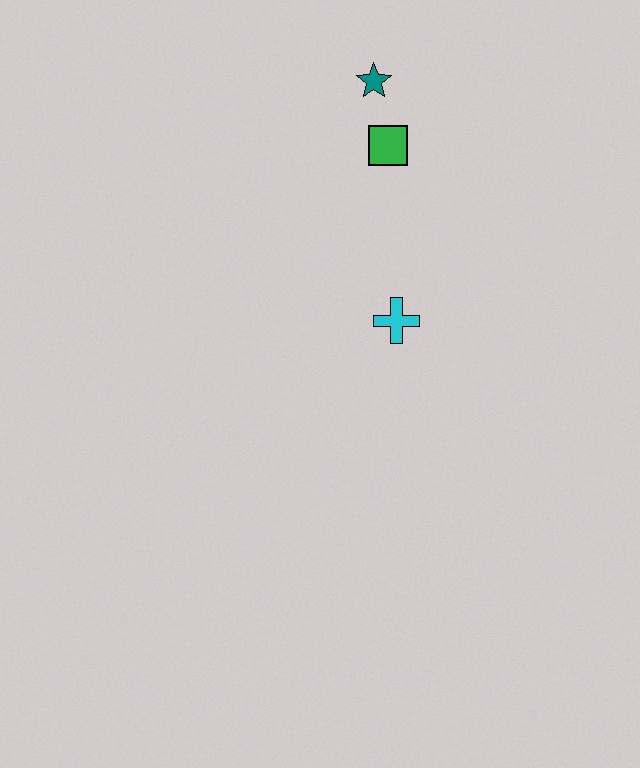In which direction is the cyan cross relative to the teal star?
The cyan cross is below the teal star.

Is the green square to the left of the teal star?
No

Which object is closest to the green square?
The teal star is closest to the green square.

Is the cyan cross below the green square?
Yes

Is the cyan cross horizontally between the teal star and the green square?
No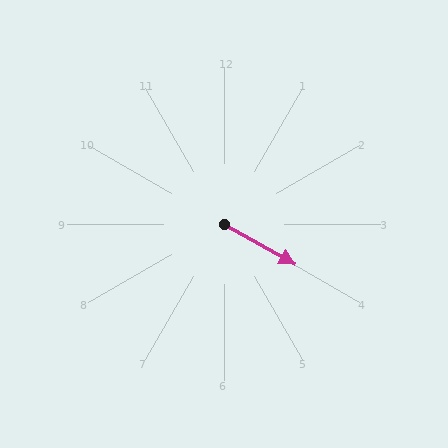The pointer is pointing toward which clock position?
Roughly 4 o'clock.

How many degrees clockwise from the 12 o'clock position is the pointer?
Approximately 119 degrees.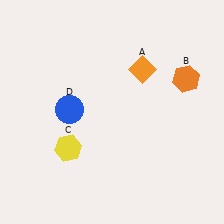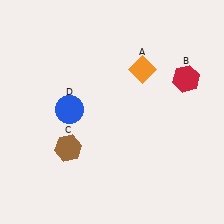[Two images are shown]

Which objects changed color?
B changed from orange to red. C changed from yellow to brown.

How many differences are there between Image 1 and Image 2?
There are 2 differences between the two images.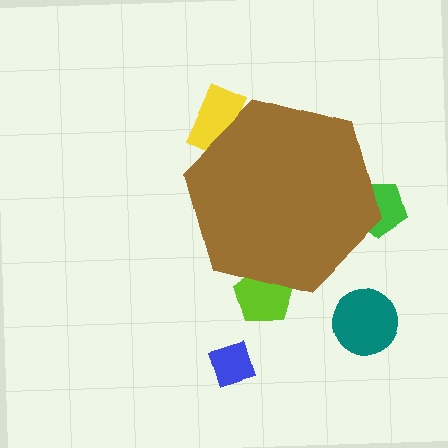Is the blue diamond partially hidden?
No, the blue diamond is fully visible.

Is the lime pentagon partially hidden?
Yes, the lime pentagon is partially hidden behind the brown hexagon.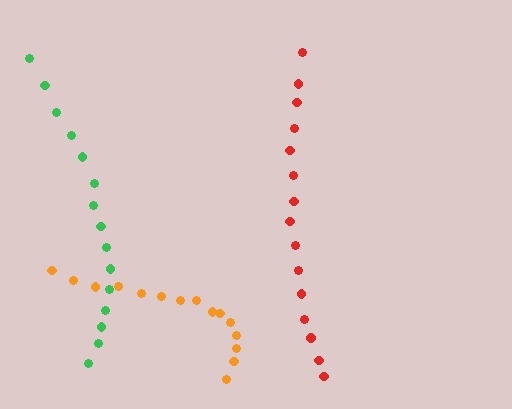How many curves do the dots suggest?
There are 3 distinct paths.